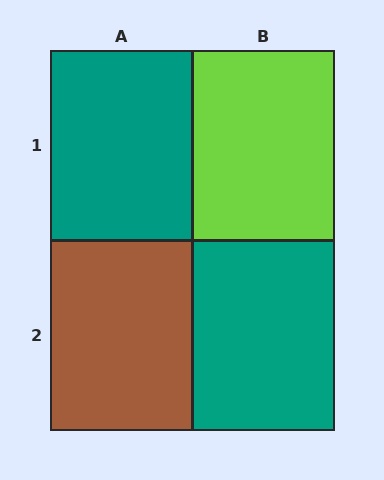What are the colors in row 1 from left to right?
Teal, lime.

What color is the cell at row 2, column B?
Teal.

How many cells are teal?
2 cells are teal.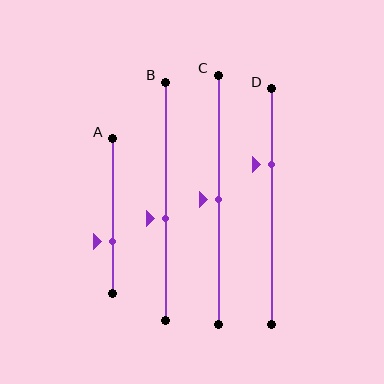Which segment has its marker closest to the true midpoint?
Segment C has its marker closest to the true midpoint.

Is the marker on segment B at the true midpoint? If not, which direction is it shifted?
No, the marker on segment B is shifted downward by about 7% of the segment length.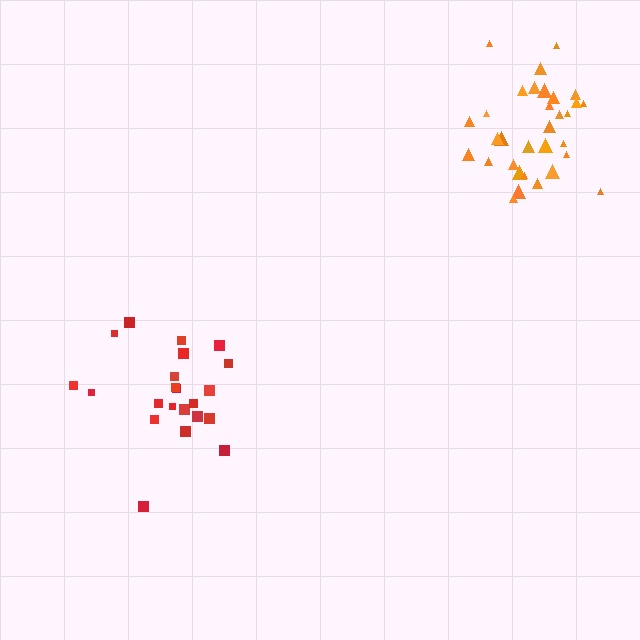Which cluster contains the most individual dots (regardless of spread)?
Orange (32).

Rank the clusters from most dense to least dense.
orange, red.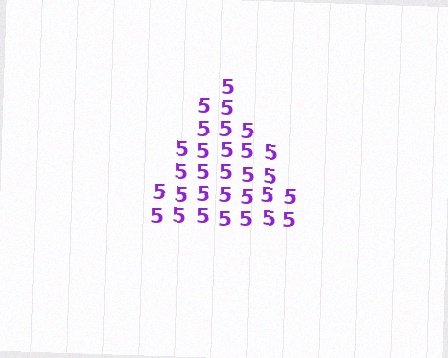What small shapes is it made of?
It is made of small digit 5's.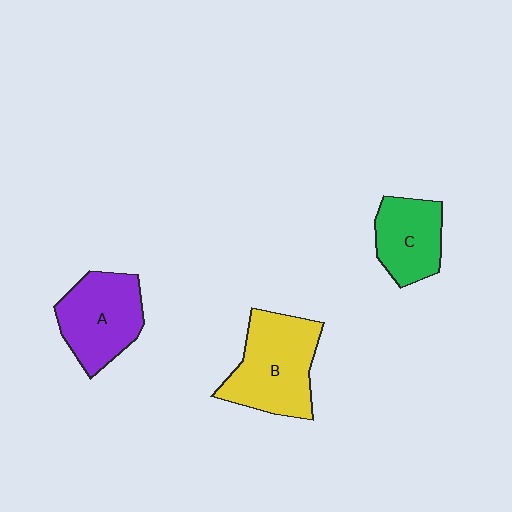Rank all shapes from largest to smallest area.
From largest to smallest: B (yellow), A (purple), C (green).